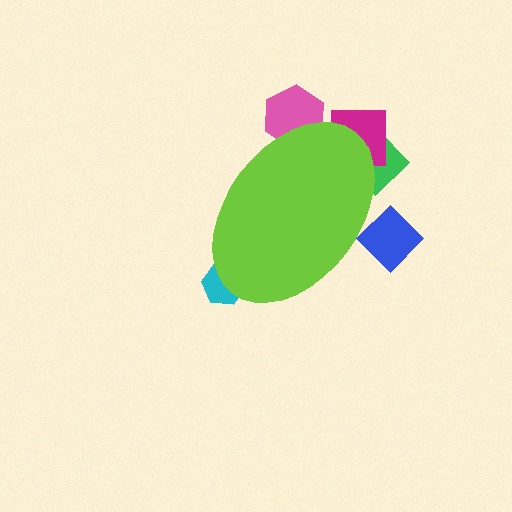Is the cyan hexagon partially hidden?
Yes, the cyan hexagon is partially hidden behind the lime ellipse.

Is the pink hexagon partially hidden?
Yes, the pink hexagon is partially hidden behind the lime ellipse.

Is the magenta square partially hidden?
Yes, the magenta square is partially hidden behind the lime ellipse.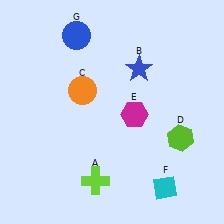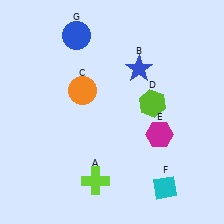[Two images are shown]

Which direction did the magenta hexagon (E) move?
The magenta hexagon (E) moved right.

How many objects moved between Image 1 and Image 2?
2 objects moved between the two images.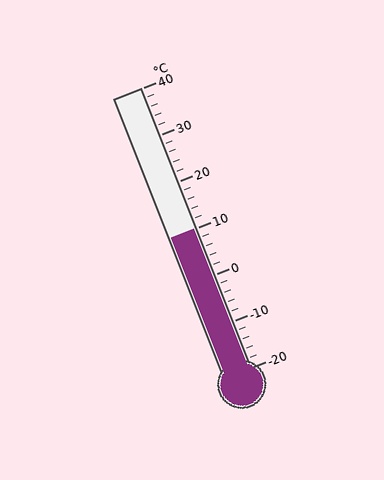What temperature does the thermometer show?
The thermometer shows approximately 10°C.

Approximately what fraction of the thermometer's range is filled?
The thermometer is filled to approximately 50% of its range.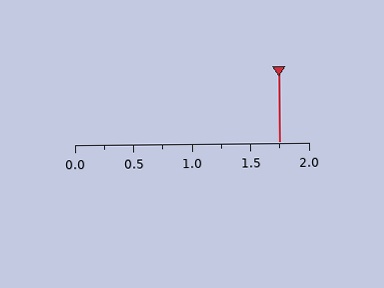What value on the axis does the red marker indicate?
The marker indicates approximately 1.75.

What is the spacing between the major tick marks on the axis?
The major ticks are spaced 0.5 apart.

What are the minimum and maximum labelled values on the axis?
The axis runs from 0.0 to 2.0.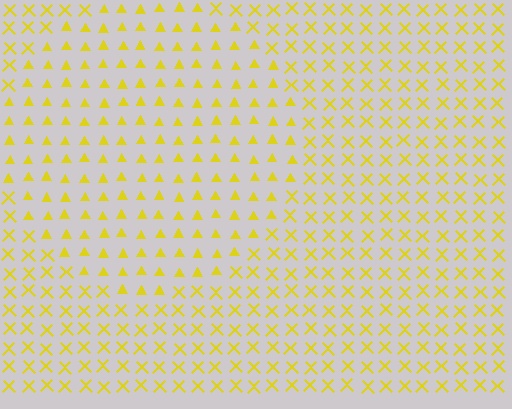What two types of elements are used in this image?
The image uses triangles inside the circle region and X marks outside it.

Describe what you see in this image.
The image is filled with small yellow elements arranged in a uniform grid. A circle-shaped region contains triangles, while the surrounding area contains X marks. The boundary is defined purely by the change in element shape.